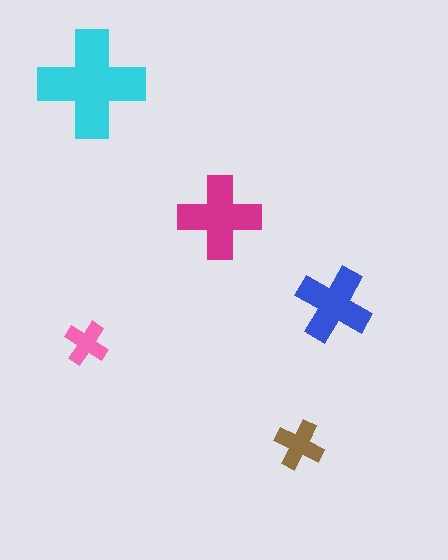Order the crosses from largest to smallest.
the cyan one, the magenta one, the blue one, the brown one, the pink one.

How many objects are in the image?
There are 5 objects in the image.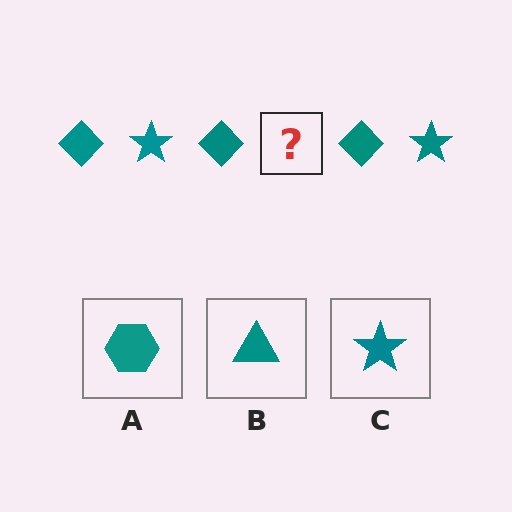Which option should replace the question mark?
Option C.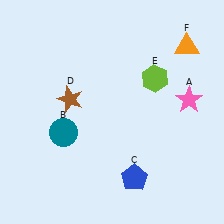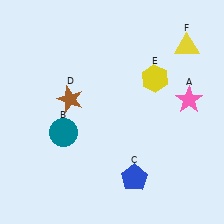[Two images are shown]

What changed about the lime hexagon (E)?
In Image 1, E is lime. In Image 2, it changed to yellow.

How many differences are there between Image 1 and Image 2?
There are 2 differences between the two images.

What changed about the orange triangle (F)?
In Image 1, F is orange. In Image 2, it changed to yellow.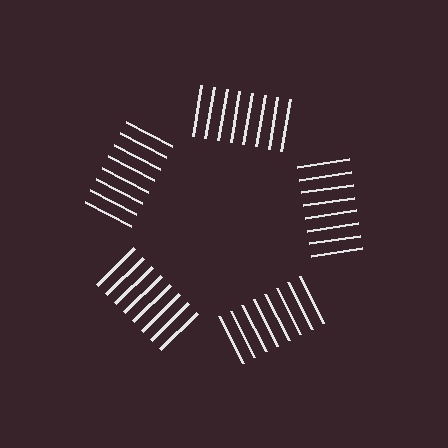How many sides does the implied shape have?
5 sides — the line-ends trace a pentagon.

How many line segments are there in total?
40 — 8 along each of the 5 edges.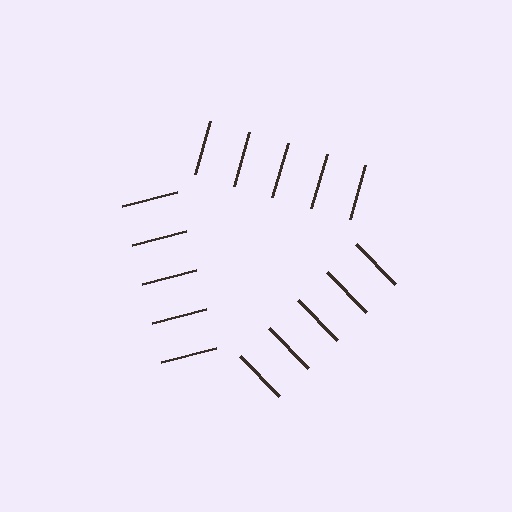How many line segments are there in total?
15 — 5 along each of the 3 edges.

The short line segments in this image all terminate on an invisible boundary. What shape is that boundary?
An illusory triangle — the line segments terminate on its edges but no continuous stroke is drawn.